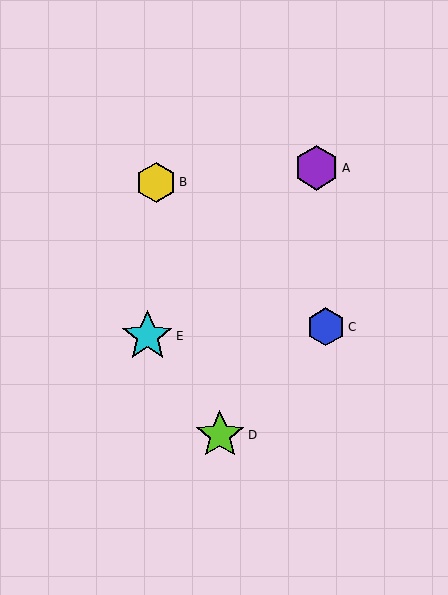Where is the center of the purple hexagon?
The center of the purple hexagon is at (316, 168).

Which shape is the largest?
The cyan star (labeled E) is the largest.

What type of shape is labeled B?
Shape B is a yellow hexagon.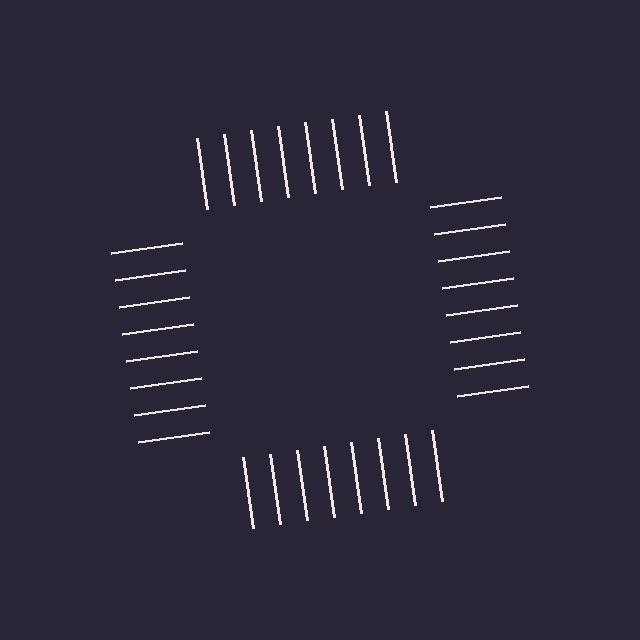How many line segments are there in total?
32 — 8 along each of the 4 edges.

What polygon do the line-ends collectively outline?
An illusory square — the line segments terminate on its edges but no continuous stroke is drawn.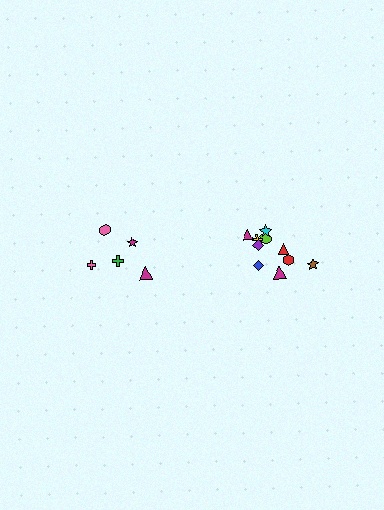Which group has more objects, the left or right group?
The right group.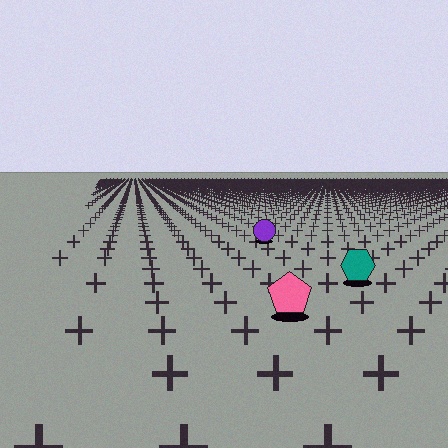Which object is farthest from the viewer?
The purple circle is farthest from the viewer. It appears smaller and the ground texture around it is denser.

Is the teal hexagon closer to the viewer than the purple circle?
Yes. The teal hexagon is closer — you can tell from the texture gradient: the ground texture is coarser near it.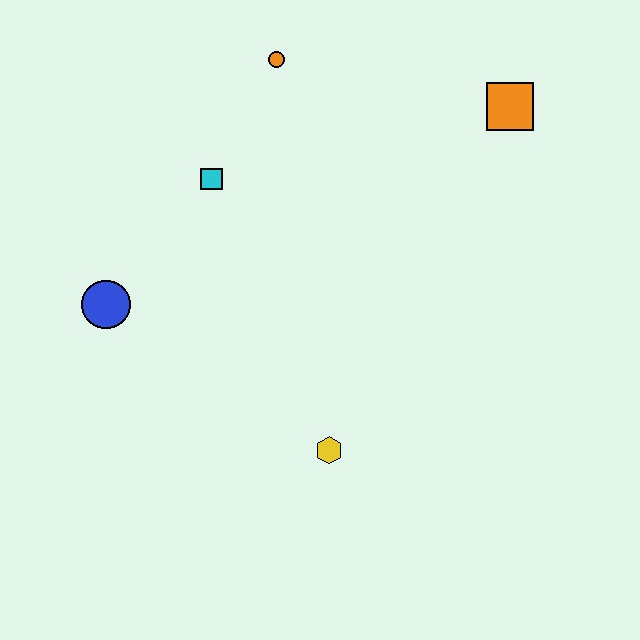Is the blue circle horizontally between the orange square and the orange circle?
No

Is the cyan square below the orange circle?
Yes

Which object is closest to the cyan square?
The orange circle is closest to the cyan square.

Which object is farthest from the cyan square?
The orange square is farthest from the cyan square.